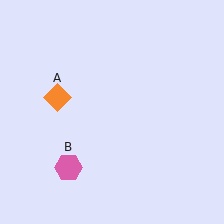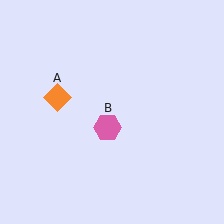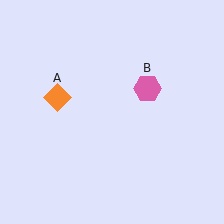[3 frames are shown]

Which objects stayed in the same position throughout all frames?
Orange diamond (object A) remained stationary.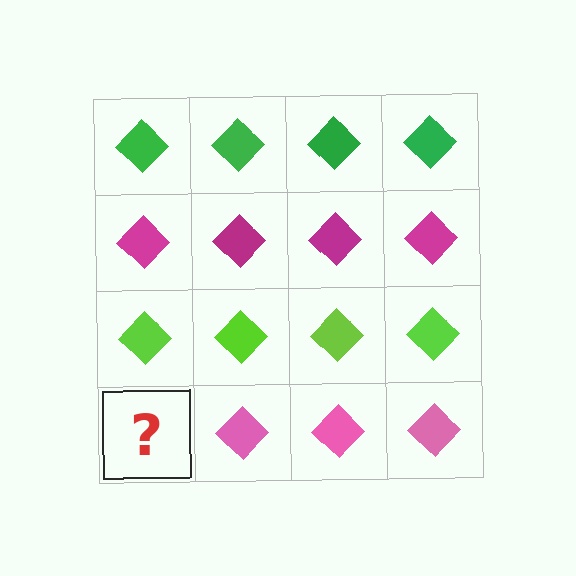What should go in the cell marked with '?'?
The missing cell should contain a pink diamond.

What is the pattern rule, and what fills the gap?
The rule is that each row has a consistent color. The gap should be filled with a pink diamond.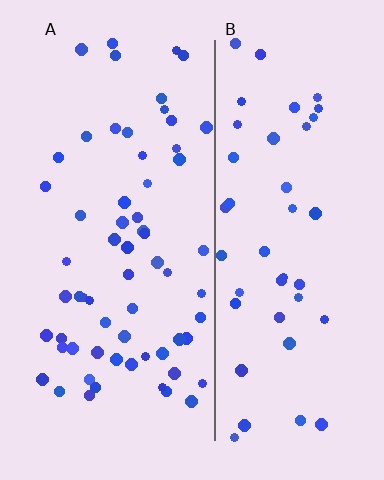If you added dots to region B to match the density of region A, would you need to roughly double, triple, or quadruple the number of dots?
Approximately double.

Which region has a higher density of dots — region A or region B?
A (the left).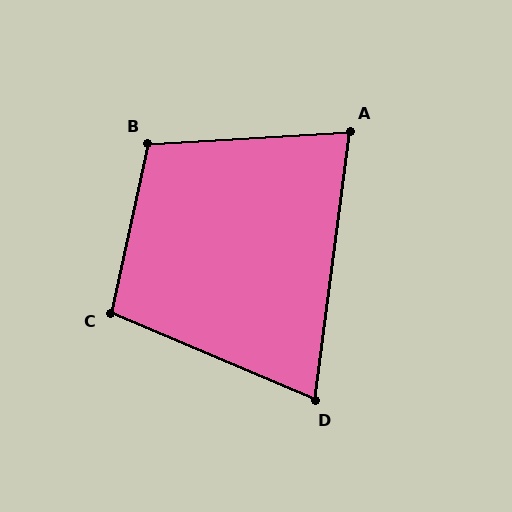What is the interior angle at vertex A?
Approximately 79 degrees (acute).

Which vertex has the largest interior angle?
B, at approximately 106 degrees.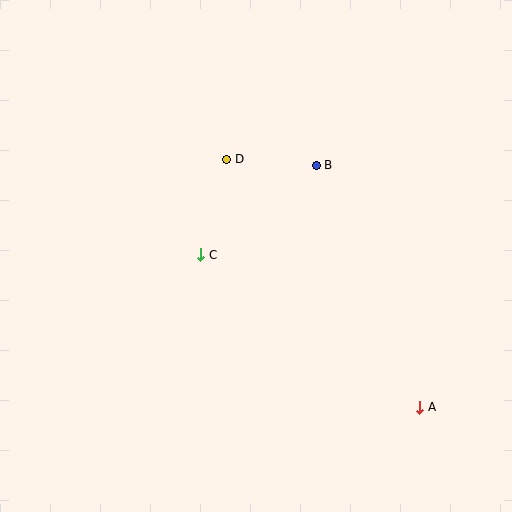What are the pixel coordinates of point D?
Point D is at (227, 159).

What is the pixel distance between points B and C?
The distance between B and C is 146 pixels.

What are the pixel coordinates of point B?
Point B is at (316, 165).